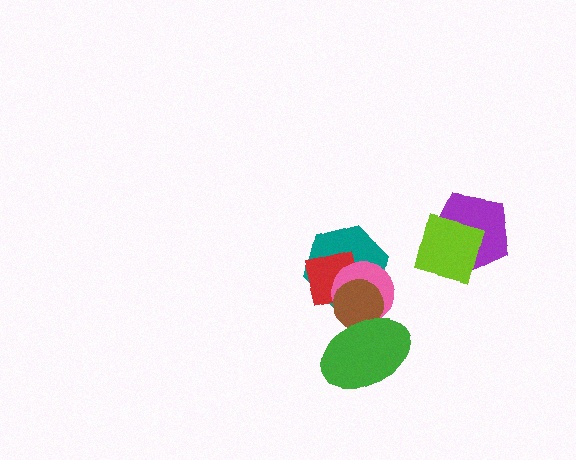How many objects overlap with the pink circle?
4 objects overlap with the pink circle.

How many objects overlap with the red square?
3 objects overlap with the red square.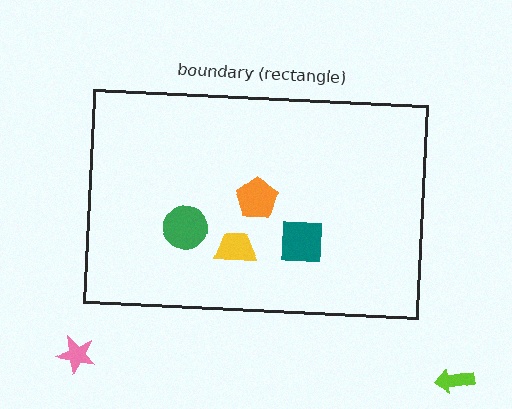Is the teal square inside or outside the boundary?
Inside.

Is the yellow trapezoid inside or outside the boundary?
Inside.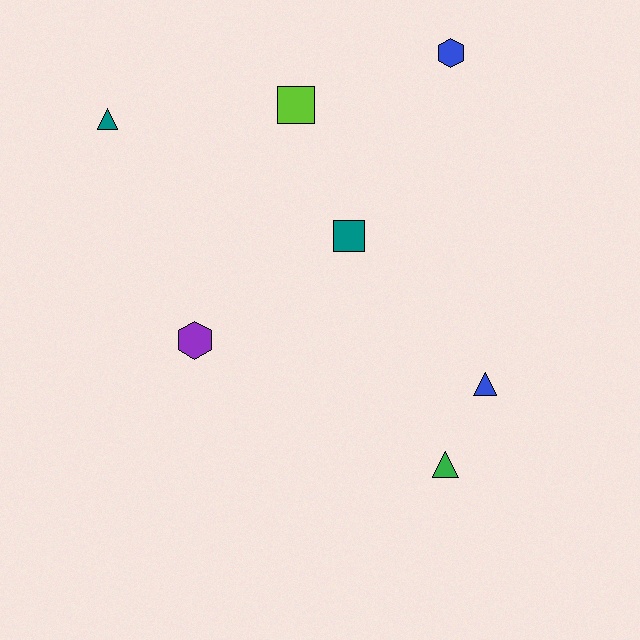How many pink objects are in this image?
There are no pink objects.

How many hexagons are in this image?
There are 2 hexagons.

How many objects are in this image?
There are 7 objects.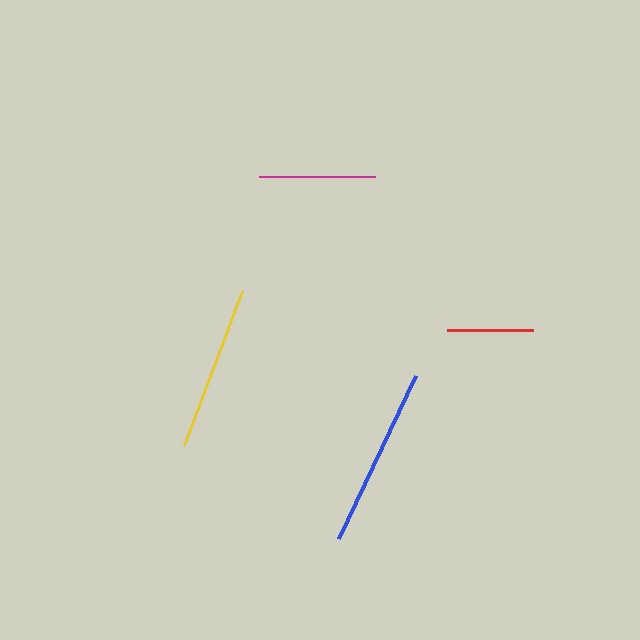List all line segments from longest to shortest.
From longest to shortest: blue, yellow, magenta, red.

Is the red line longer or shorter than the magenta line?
The magenta line is longer than the red line.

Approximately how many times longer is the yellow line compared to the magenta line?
The yellow line is approximately 1.4 times the length of the magenta line.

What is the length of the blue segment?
The blue segment is approximately 181 pixels long.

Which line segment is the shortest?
The red line is the shortest at approximately 86 pixels.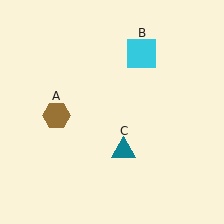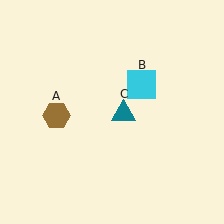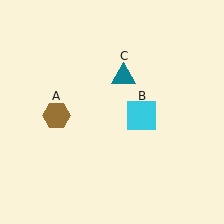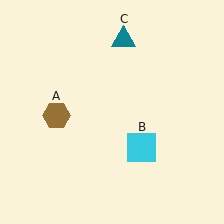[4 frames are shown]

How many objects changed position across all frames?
2 objects changed position: cyan square (object B), teal triangle (object C).